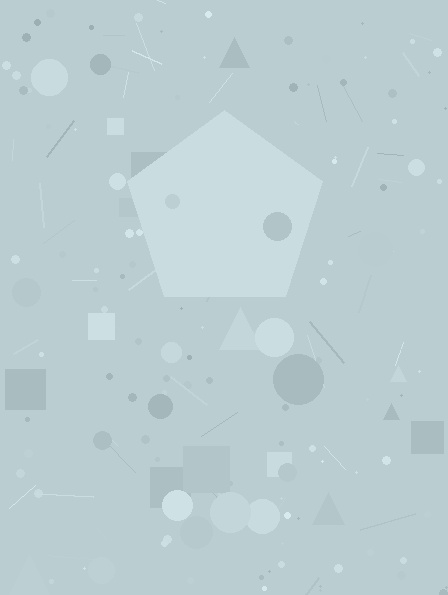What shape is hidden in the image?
A pentagon is hidden in the image.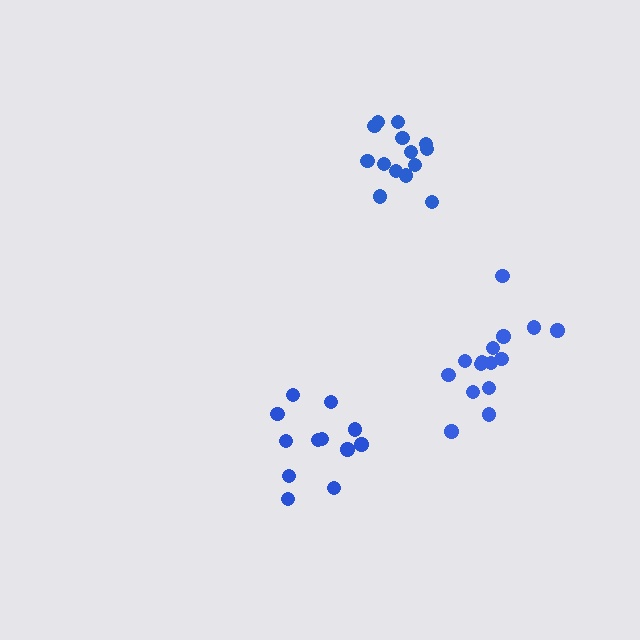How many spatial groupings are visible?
There are 3 spatial groupings.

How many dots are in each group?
Group 1: 14 dots, Group 2: 12 dots, Group 3: 15 dots (41 total).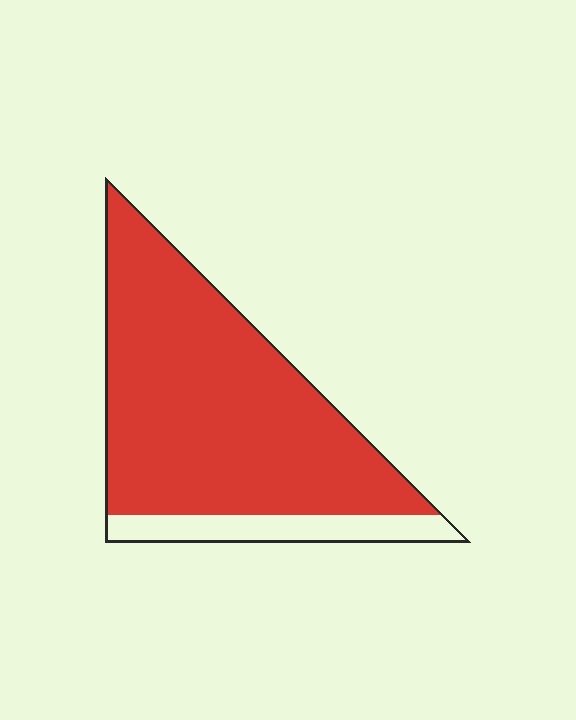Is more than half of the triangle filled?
Yes.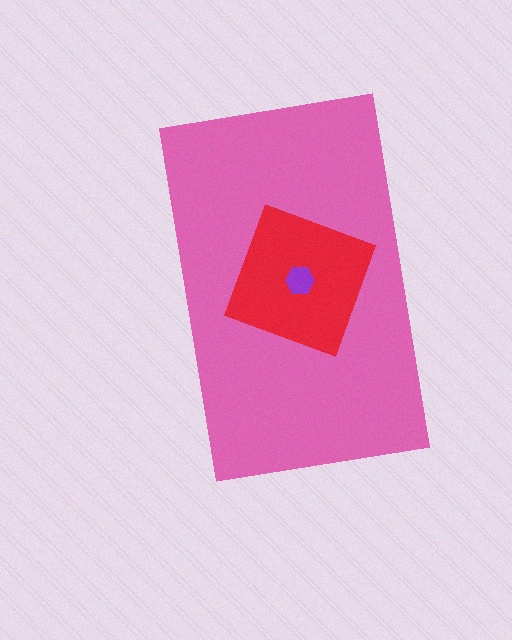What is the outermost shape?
The pink rectangle.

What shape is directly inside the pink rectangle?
The red square.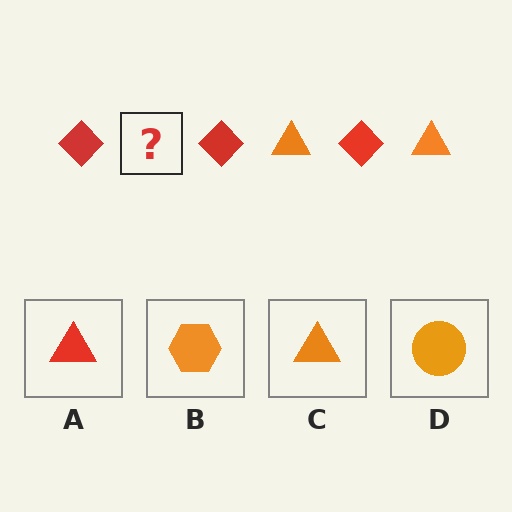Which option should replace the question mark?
Option C.